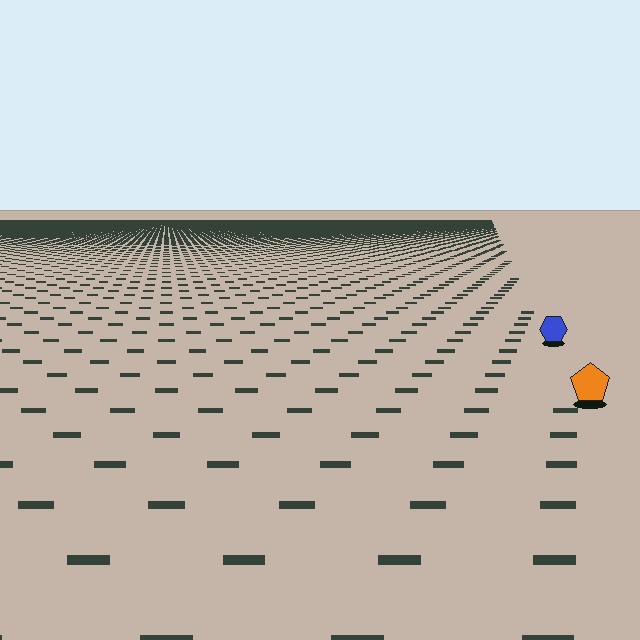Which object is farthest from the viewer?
The blue hexagon is farthest from the viewer. It appears smaller and the ground texture around it is denser.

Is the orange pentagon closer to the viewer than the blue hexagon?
Yes. The orange pentagon is closer — you can tell from the texture gradient: the ground texture is coarser near it.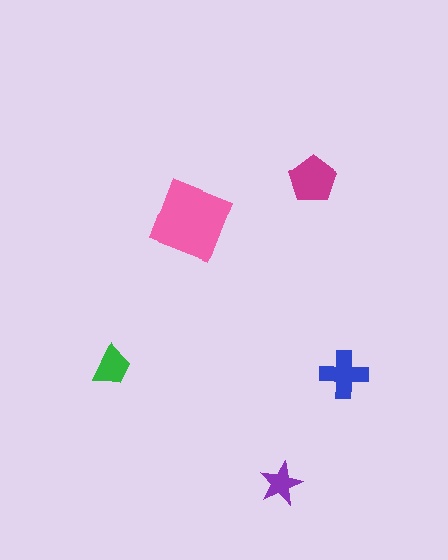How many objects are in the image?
There are 5 objects in the image.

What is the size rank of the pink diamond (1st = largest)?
1st.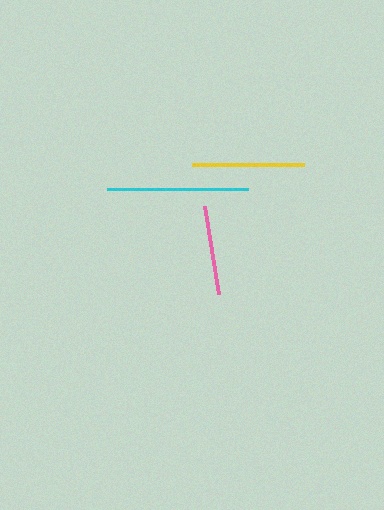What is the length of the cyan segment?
The cyan segment is approximately 141 pixels long.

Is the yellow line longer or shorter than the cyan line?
The cyan line is longer than the yellow line.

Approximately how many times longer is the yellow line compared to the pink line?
The yellow line is approximately 1.3 times the length of the pink line.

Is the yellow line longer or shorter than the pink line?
The yellow line is longer than the pink line.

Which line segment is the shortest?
The pink line is the shortest at approximately 89 pixels.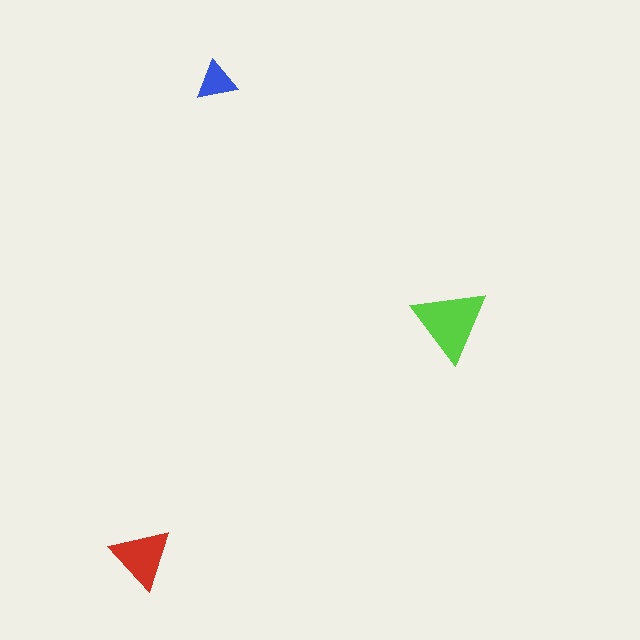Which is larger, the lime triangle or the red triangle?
The lime one.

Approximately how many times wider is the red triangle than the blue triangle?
About 1.5 times wider.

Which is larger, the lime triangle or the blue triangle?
The lime one.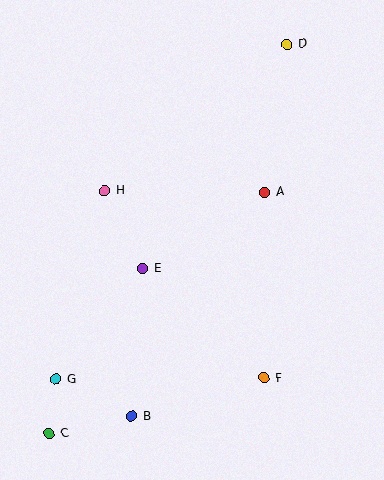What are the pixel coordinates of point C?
Point C is at (49, 434).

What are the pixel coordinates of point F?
Point F is at (264, 378).